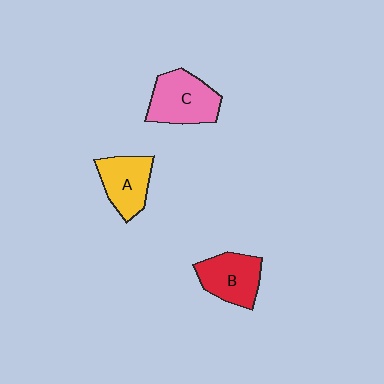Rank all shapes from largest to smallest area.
From largest to smallest: C (pink), B (red), A (yellow).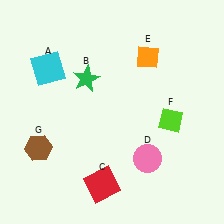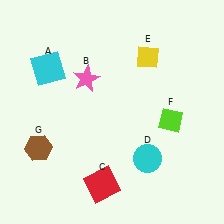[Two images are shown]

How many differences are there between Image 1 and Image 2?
There are 3 differences between the two images.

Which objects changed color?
B changed from green to pink. D changed from pink to cyan. E changed from orange to yellow.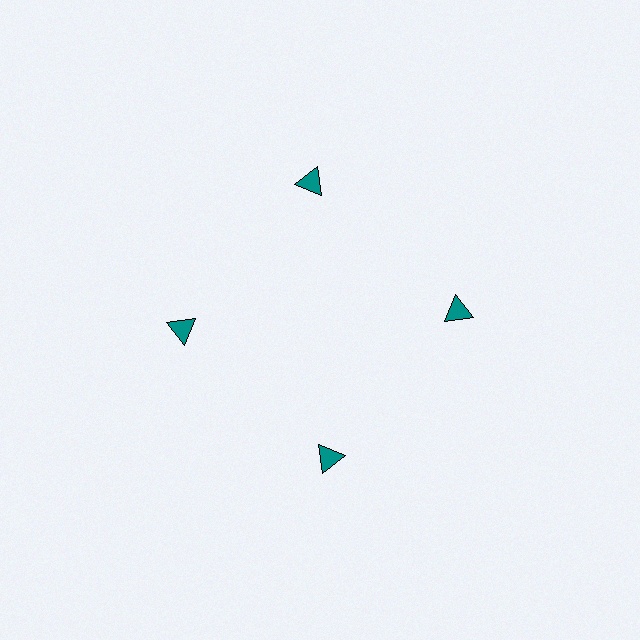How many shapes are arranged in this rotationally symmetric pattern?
There are 4 shapes, arranged in 4 groups of 1.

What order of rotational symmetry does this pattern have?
This pattern has 4-fold rotational symmetry.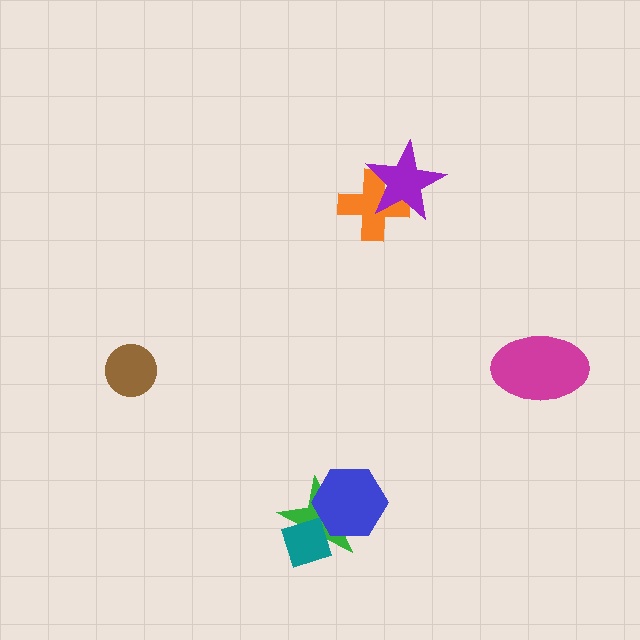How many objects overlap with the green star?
2 objects overlap with the green star.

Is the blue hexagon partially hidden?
No, no other shape covers it.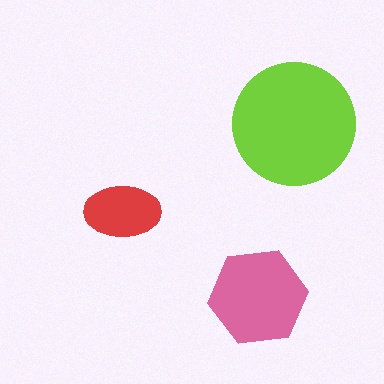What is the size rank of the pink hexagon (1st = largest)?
2nd.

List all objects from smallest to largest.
The red ellipse, the pink hexagon, the lime circle.